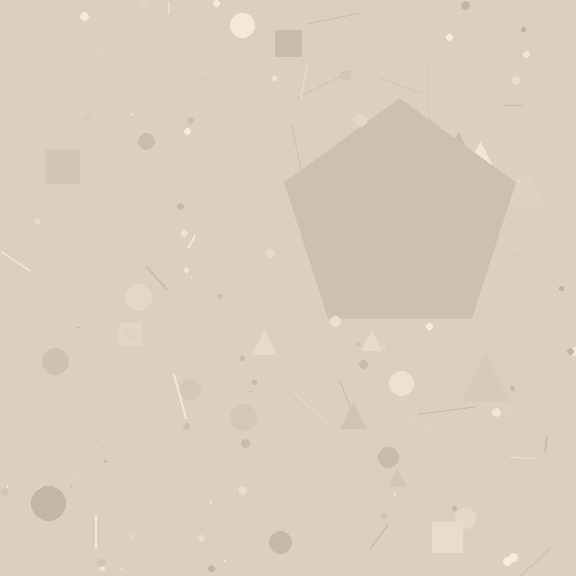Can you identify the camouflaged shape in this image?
The camouflaged shape is a pentagon.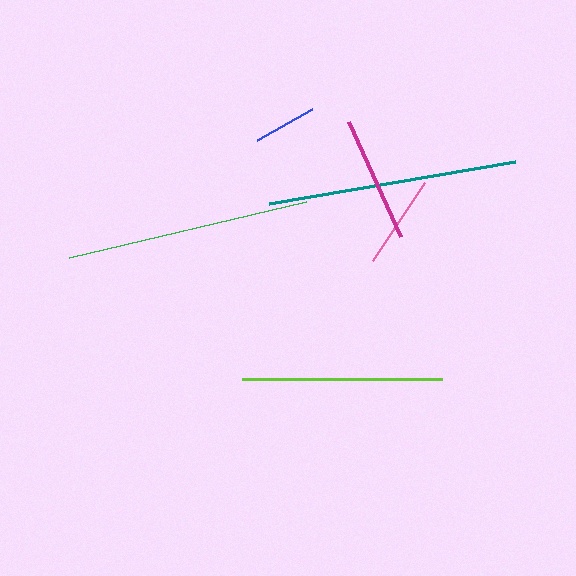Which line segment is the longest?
The teal line is the longest at approximately 249 pixels.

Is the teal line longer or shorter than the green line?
The teal line is longer than the green line.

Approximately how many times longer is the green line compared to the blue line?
The green line is approximately 3.8 times the length of the blue line.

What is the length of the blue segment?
The blue segment is approximately 64 pixels long.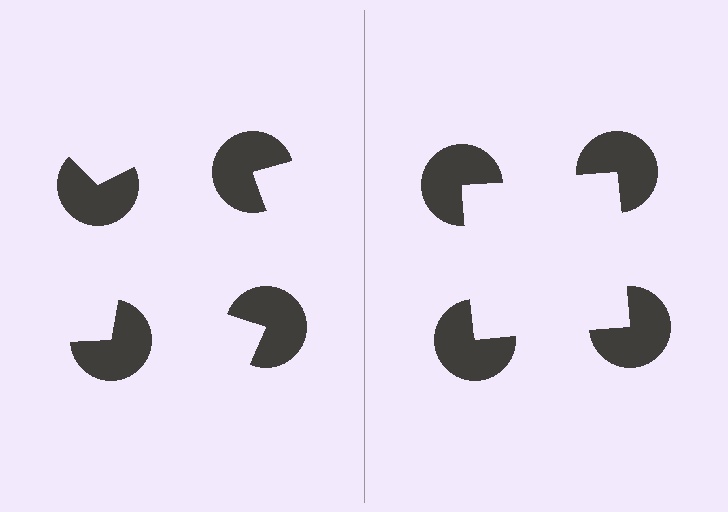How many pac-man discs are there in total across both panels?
8 — 4 on each side.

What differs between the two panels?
The pac-man discs are positioned identically on both sides; only the wedge orientations differ. On the right they align to a square; on the left they are misaligned.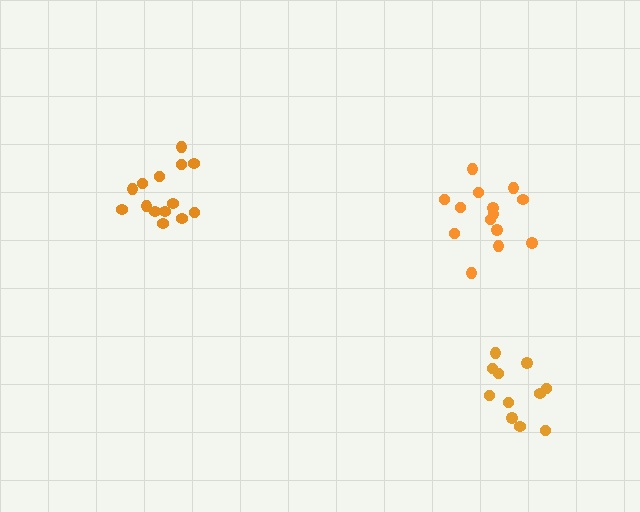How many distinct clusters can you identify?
There are 3 distinct clusters.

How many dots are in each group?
Group 1: 14 dots, Group 2: 11 dots, Group 3: 14 dots (39 total).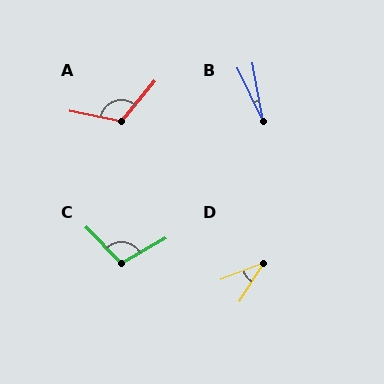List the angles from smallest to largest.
B (16°), D (36°), C (104°), A (118°).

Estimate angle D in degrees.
Approximately 36 degrees.